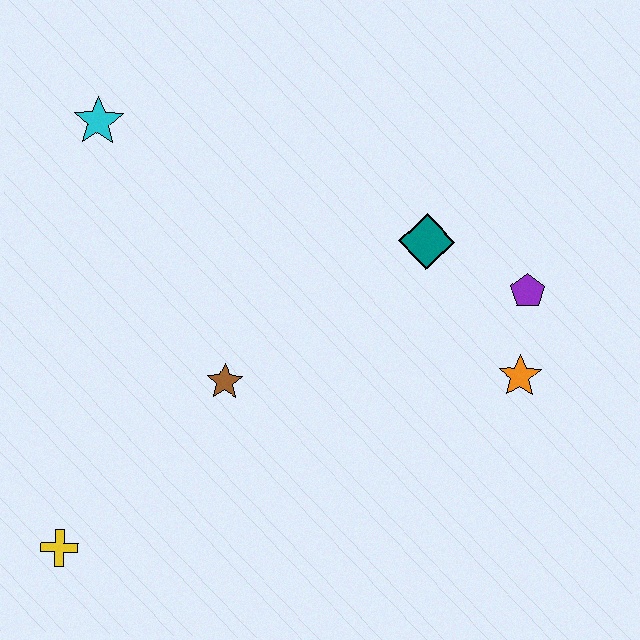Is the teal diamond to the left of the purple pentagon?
Yes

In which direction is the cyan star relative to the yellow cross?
The cyan star is above the yellow cross.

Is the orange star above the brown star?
Yes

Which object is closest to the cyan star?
The brown star is closest to the cyan star.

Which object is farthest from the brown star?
The purple pentagon is farthest from the brown star.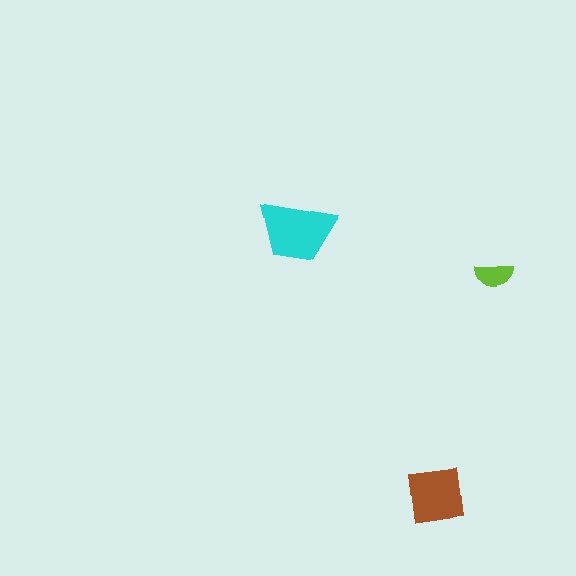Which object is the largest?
The cyan trapezoid.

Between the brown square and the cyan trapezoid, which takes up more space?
The cyan trapezoid.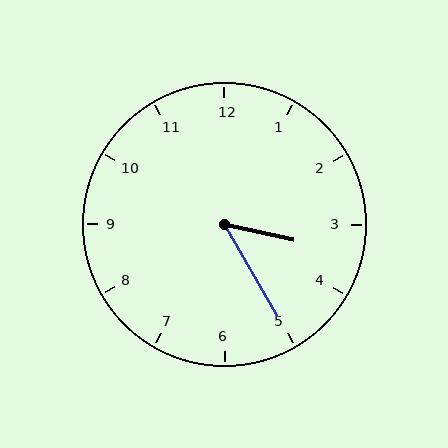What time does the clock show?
3:25.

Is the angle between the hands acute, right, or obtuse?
It is acute.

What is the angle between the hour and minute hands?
Approximately 48 degrees.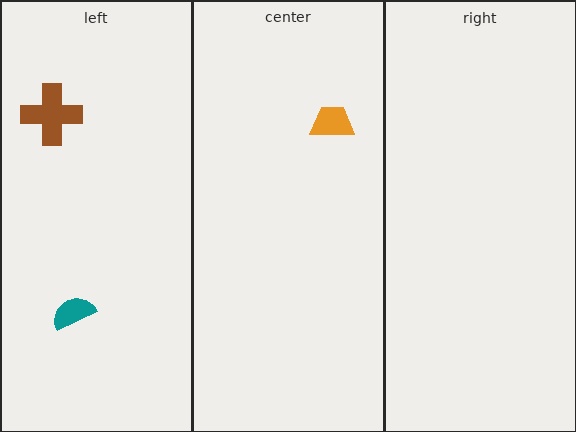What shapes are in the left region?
The brown cross, the teal semicircle.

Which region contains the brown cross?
The left region.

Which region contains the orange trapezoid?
The center region.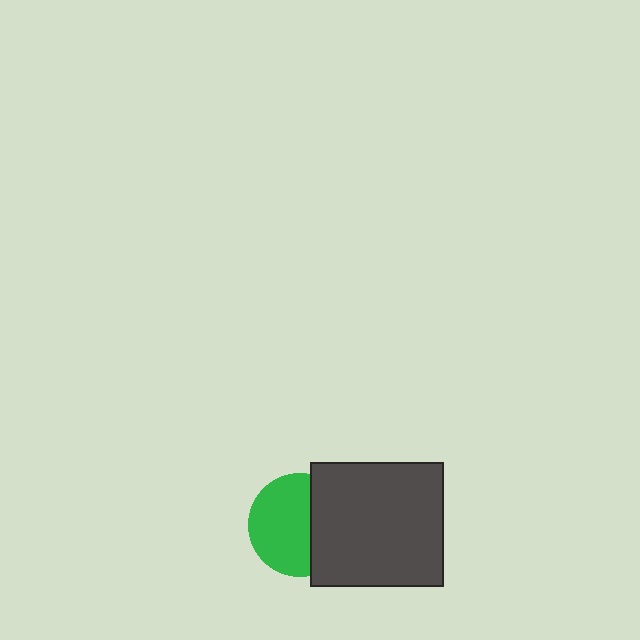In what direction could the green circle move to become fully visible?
The green circle could move left. That would shift it out from behind the dark gray rectangle entirely.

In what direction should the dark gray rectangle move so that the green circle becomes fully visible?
The dark gray rectangle should move right. That is the shortest direction to clear the overlap and leave the green circle fully visible.